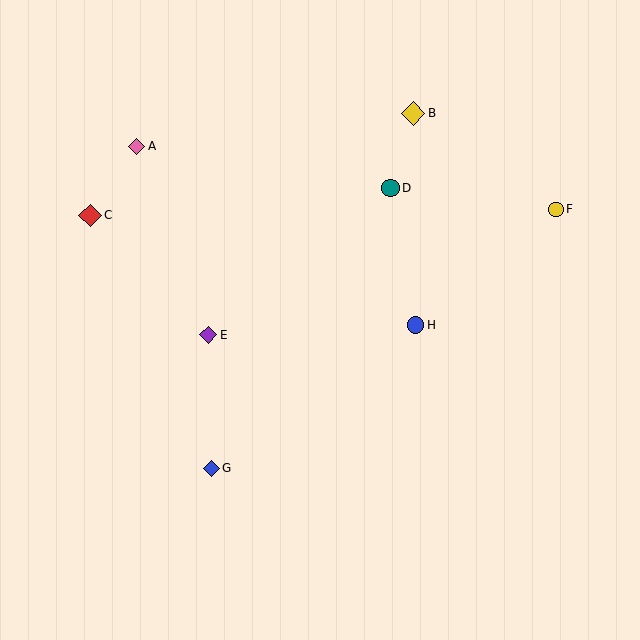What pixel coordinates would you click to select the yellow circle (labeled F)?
Click at (556, 209) to select the yellow circle F.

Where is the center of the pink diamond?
The center of the pink diamond is at (137, 146).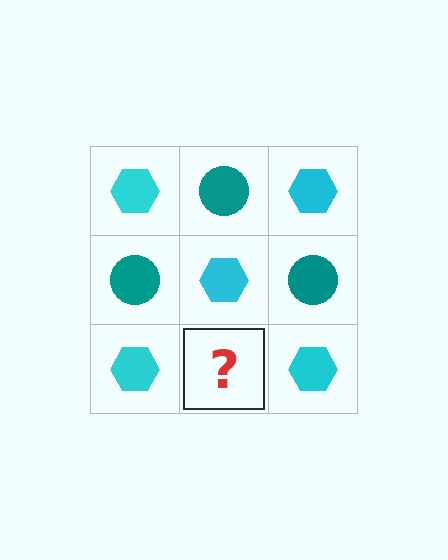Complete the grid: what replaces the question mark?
The question mark should be replaced with a teal circle.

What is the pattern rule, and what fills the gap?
The rule is that it alternates cyan hexagon and teal circle in a checkerboard pattern. The gap should be filled with a teal circle.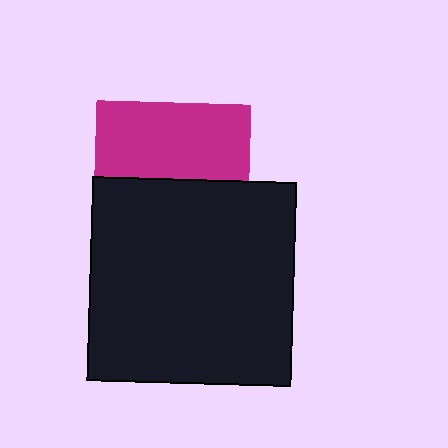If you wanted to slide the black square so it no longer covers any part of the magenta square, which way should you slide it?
Slide it down — that is the most direct way to separate the two shapes.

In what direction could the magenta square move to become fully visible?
The magenta square could move up. That would shift it out from behind the black square entirely.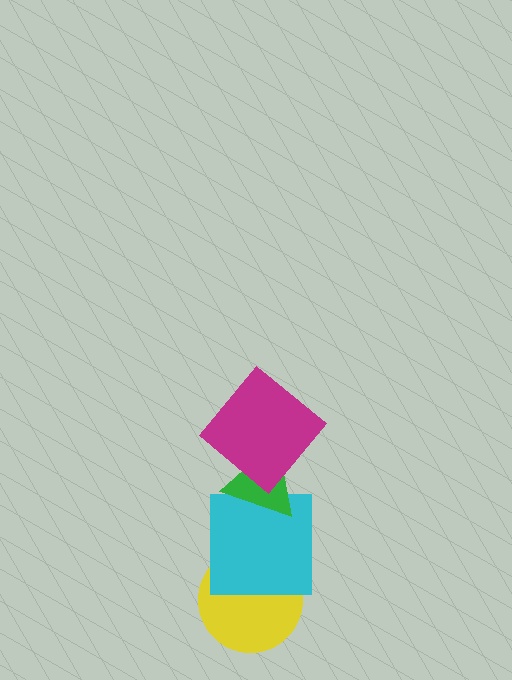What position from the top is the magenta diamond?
The magenta diamond is 1st from the top.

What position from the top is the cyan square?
The cyan square is 3rd from the top.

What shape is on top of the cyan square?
The green triangle is on top of the cyan square.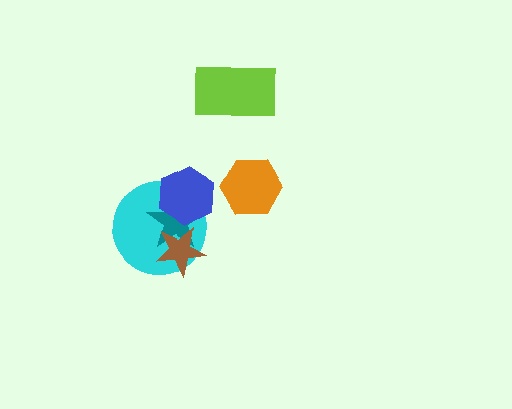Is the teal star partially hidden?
Yes, it is partially covered by another shape.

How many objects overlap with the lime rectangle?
0 objects overlap with the lime rectangle.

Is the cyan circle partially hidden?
Yes, it is partially covered by another shape.